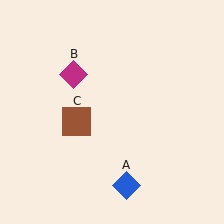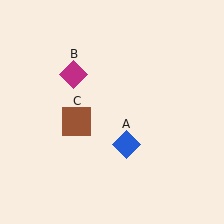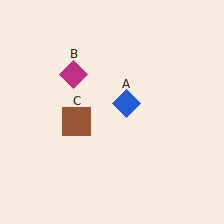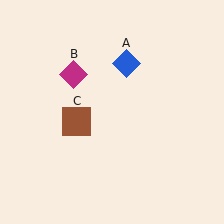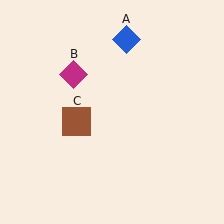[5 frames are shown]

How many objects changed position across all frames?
1 object changed position: blue diamond (object A).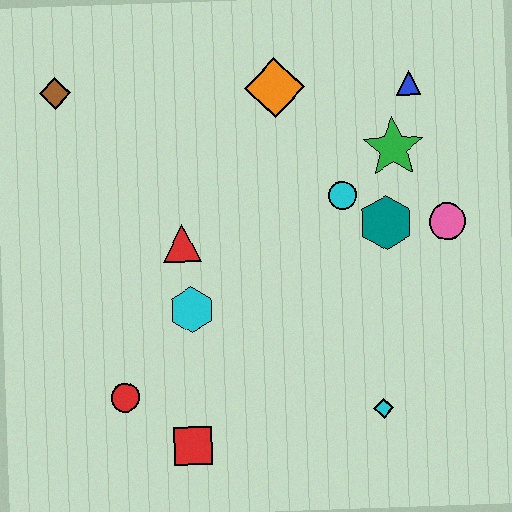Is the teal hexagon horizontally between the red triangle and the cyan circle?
No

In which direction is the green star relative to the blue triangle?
The green star is below the blue triangle.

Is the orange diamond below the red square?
No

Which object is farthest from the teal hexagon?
The brown diamond is farthest from the teal hexagon.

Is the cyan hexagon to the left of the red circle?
No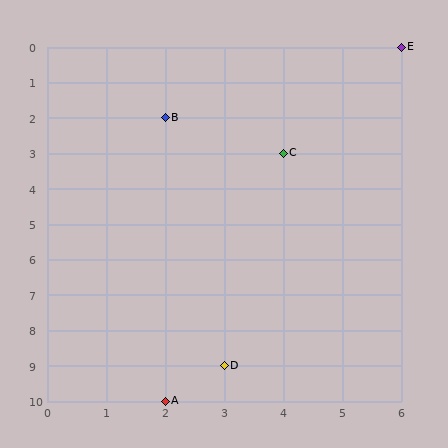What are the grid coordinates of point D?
Point D is at grid coordinates (3, 9).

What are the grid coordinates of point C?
Point C is at grid coordinates (4, 3).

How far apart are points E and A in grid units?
Points E and A are 4 columns and 10 rows apart (about 10.8 grid units diagonally).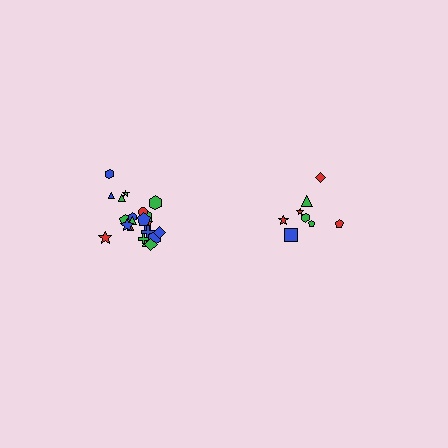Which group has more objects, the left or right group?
The left group.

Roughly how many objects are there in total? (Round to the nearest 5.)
Roughly 30 objects in total.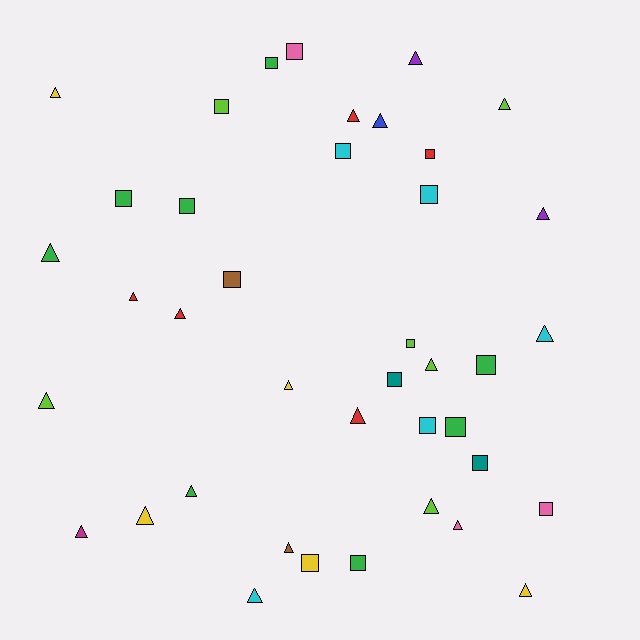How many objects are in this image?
There are 40 objects.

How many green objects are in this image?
There are 8 green objects.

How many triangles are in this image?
There are 22 triangles.